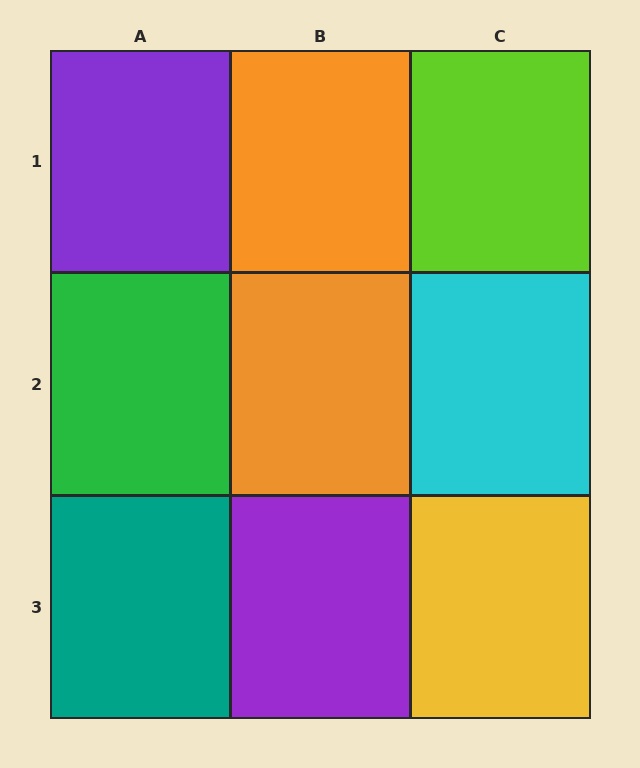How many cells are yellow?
1 cell is yellow.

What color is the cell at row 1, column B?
Orange.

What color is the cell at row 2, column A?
Green.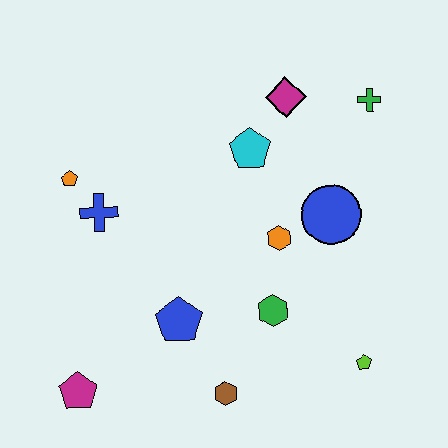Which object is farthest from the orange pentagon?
The lime pentagon is farthest from the orange pentagon.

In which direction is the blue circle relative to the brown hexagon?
The blue circle is above the brown hexagon.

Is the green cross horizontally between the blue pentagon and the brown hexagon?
No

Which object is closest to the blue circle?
The orange hexagon is closest to the blue circle.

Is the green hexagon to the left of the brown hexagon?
No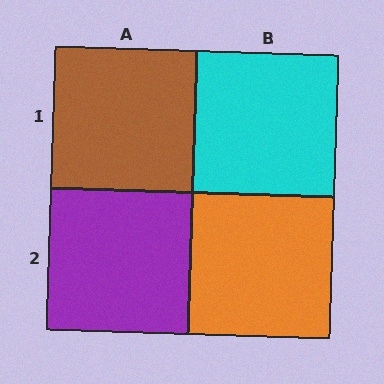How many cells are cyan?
1 cell is cyan.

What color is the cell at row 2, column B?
Orange.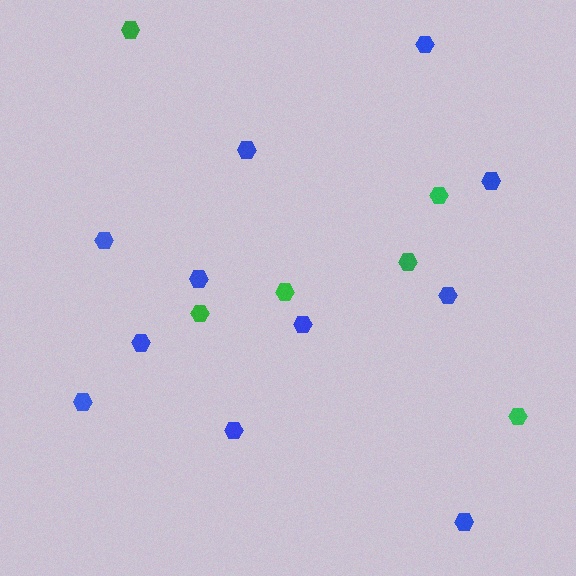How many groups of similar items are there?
There are 2 groups: one group of blue hexagons (11) and one group of green hexagons (6).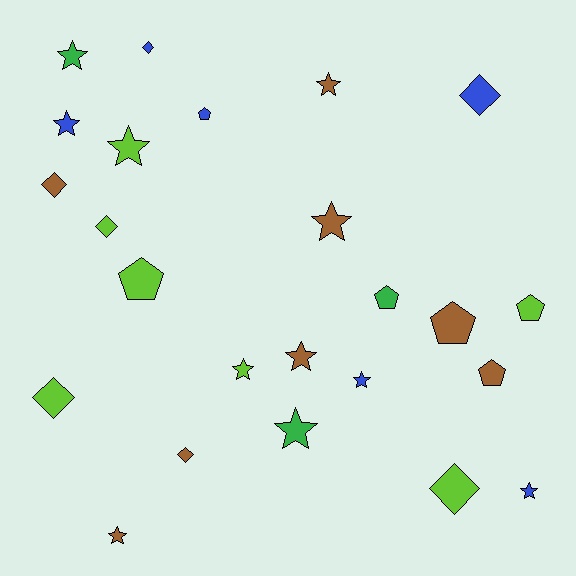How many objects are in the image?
There are 24 objects.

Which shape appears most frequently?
Star, with 11 objects.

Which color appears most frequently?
Brown, with 8 objects.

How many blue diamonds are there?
There are 2 blue diamonds.